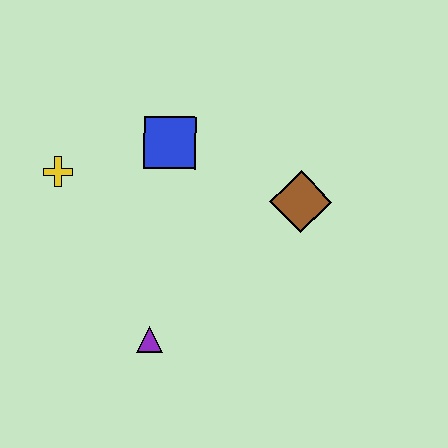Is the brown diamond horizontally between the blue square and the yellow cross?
No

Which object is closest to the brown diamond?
The blue square is closest to the brown diamond.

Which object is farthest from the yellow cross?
The brown diamond is farthest from the yellow cross.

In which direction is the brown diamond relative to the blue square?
The brown diamond is to the right of the blue square.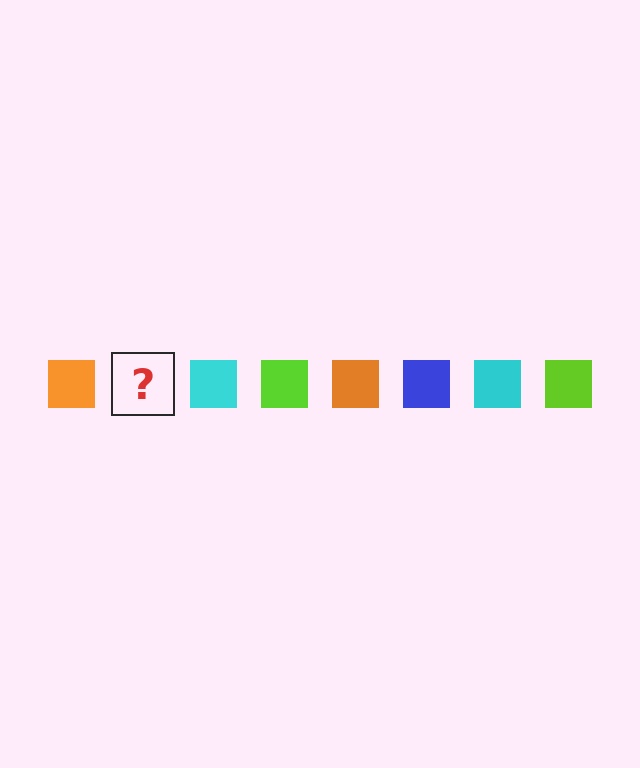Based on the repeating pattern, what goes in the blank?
The blank should be a blue square.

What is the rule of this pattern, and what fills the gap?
The rule is that the pattern cycles through orange, blue, cyan, lime squares. The gap should be filled with a blue square.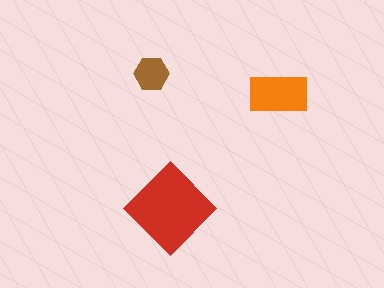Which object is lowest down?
The red diamond is bottommost.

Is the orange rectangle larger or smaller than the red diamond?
Smaller.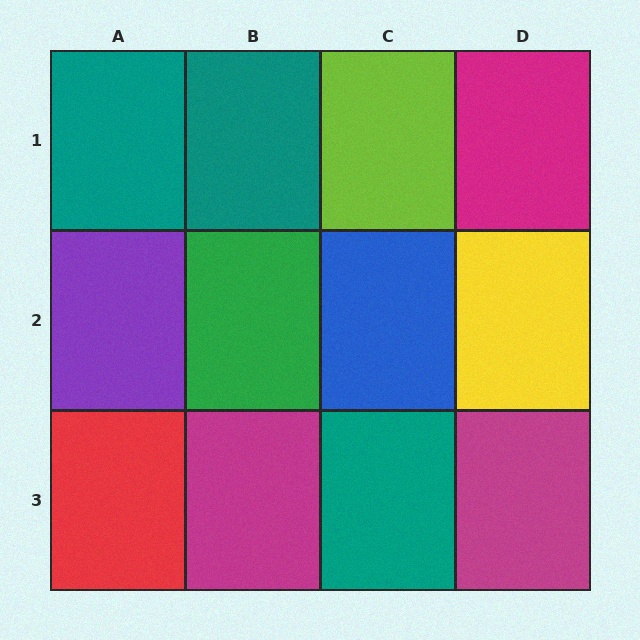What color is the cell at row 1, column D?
Magenta.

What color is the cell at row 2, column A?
Purple.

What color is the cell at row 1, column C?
Lime.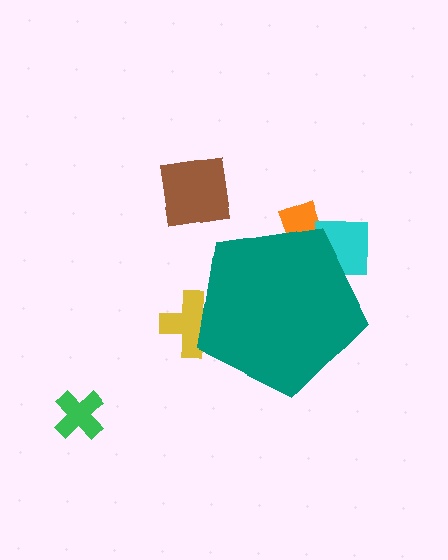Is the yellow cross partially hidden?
Yes, the yellow cross is partially hidden behind the teal pentagon.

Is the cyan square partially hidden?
Yes, the cyan square is partially hidden behind the teal pentagon.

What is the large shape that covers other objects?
A teal pentagon.